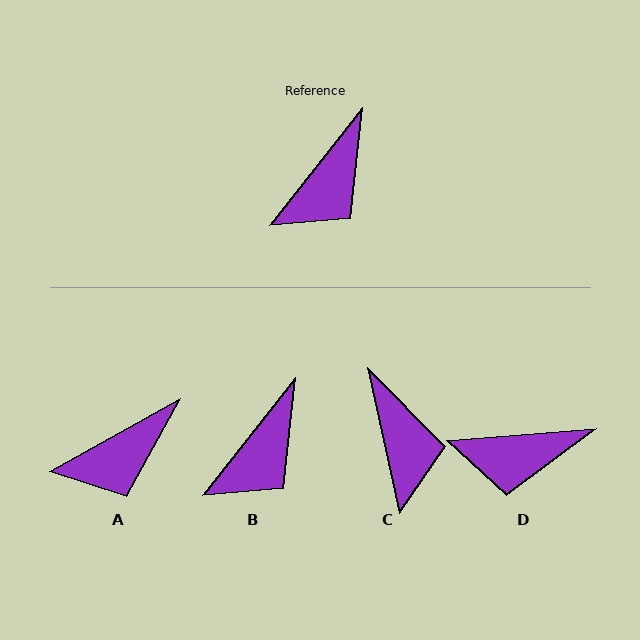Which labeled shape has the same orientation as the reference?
B.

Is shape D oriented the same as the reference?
No, it is off by about 47 degrees.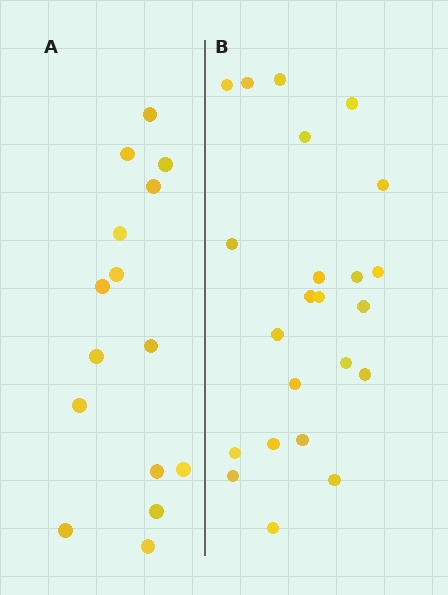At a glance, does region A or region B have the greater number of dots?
Region B (the right region) has more dots.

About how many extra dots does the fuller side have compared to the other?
Region B has roughly 8 or so more dots than region A.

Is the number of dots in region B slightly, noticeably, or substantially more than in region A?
Region B has substantially more. The ratio is roughly 1.5 to 1.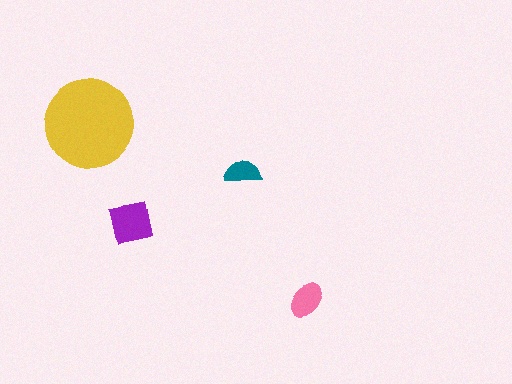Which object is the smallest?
The teal semicircle.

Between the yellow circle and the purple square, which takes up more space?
The yellow circle.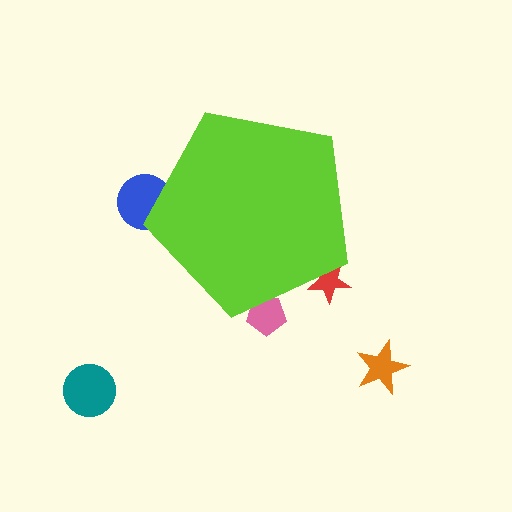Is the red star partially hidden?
Yes, the red star is partially hidden behind the lime pentagon.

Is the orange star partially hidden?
No, the orange star is fully visible.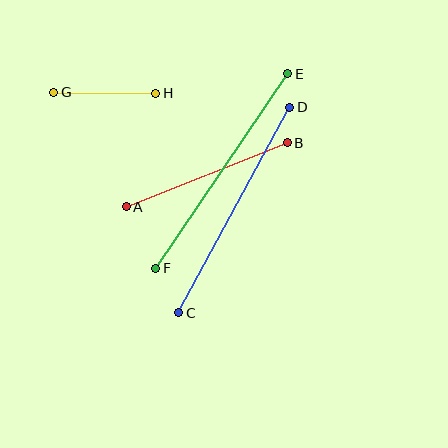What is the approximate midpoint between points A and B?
The midpoint is at approximately (207, 175) pixels.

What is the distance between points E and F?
The distance is approximately 235 pixels.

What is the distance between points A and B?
The distance is approximately 173 pixels.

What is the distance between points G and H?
The distance is approximately 102 pixels.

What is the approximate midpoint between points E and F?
The midpoint is at approximately (222, 171) pixels.